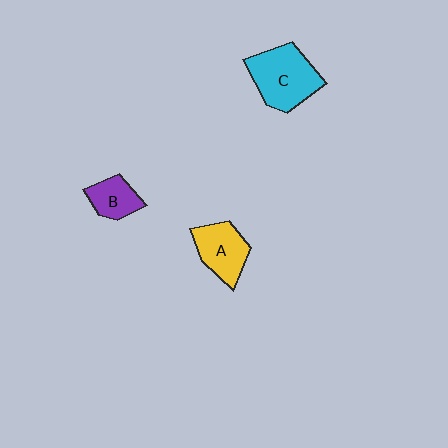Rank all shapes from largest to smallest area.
From largest to smallest: C (cyan), A (yellow), B (purple).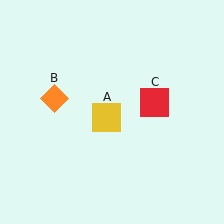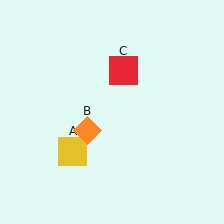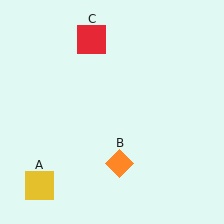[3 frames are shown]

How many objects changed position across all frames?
3 objects changed position: yellow square (object A), orange diamond (object B), red square (object C).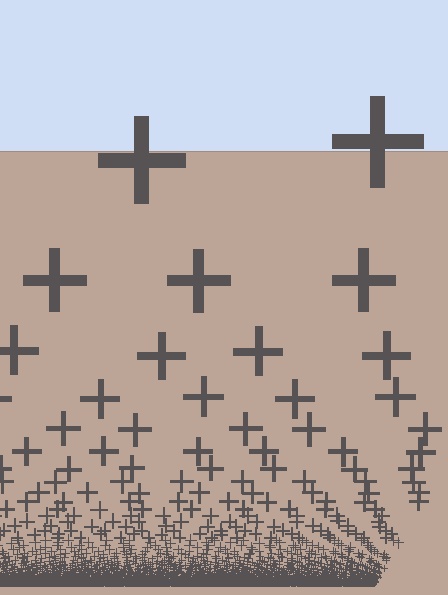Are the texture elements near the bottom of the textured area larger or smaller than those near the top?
Smaller. The gradient is inverted — elements near the bottom are smaller and denser.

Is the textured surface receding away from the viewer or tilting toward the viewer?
The surface appears to tilt toward the viewer. Texture elements get larger and sparser toward the top.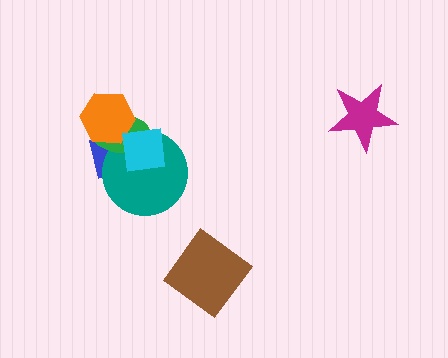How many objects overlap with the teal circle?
3 objects overlap with the teal circle.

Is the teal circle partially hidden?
Yes, it is partially covered by another shape.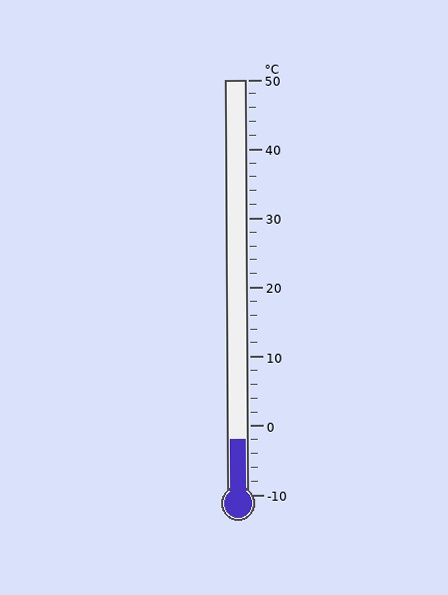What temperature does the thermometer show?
The thermometer shows approximately -2°C.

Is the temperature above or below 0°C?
The temperature is below 0°C.